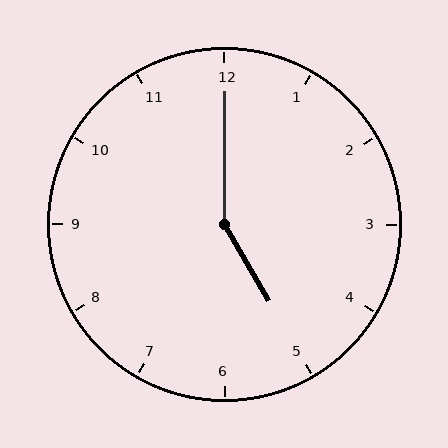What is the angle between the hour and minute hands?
Approximately 150 degrees.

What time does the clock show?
5:00.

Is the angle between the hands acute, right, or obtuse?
It is obtuse.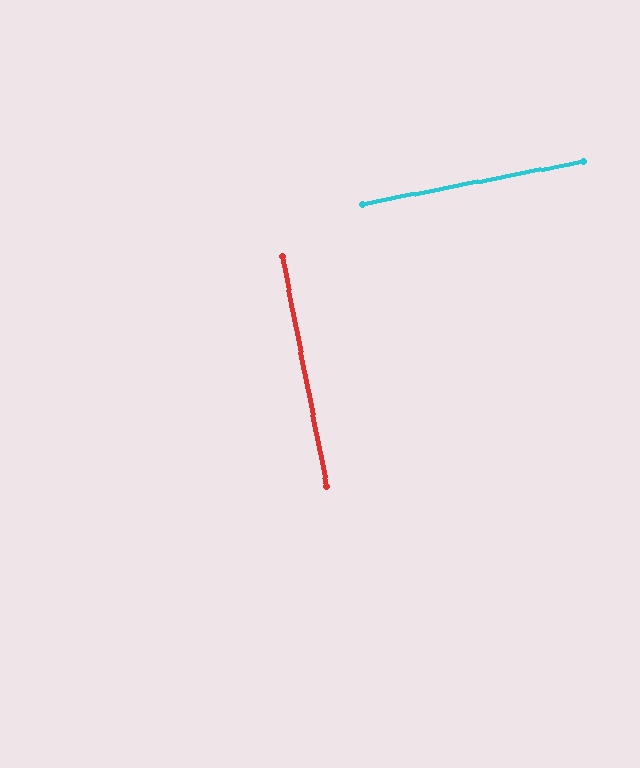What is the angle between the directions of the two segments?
Approximately 90 degrees.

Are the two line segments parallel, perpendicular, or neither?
Perpendicular — they meet at approximately 90°.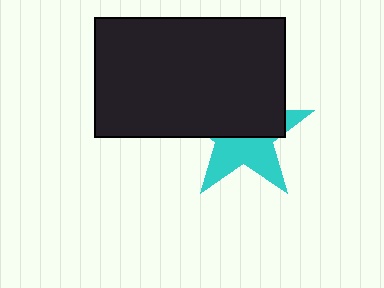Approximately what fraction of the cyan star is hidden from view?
Roughly 53% of the cyan star is hidden behind the black rectangle.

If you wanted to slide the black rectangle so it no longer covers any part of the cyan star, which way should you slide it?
Slide it up — that is the most direct way to separate the two shapes.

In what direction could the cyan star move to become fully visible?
The cyan star could move down. That would shift it out from behind the black rectangle entirely.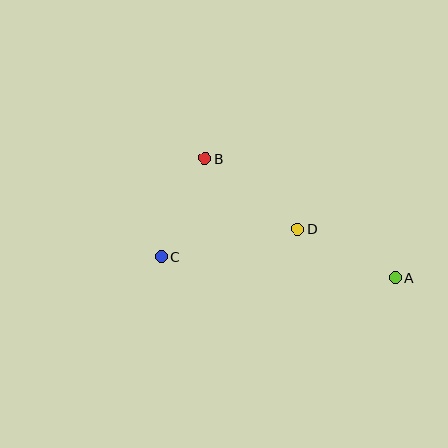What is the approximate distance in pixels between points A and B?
The distance between A and B is approximately 224 pixels.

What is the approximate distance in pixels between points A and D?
The distance between A and D is approximately 109 pixels.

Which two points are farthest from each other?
Points A and C are farthest from each other.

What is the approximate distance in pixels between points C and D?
The distance between C and D is approximately 139 pixels.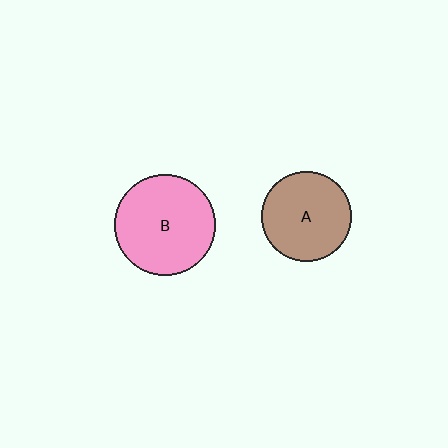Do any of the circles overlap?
No, none of the circles overlap.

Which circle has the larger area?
Circle B (pink).